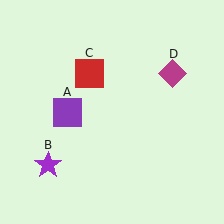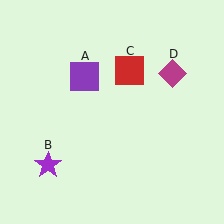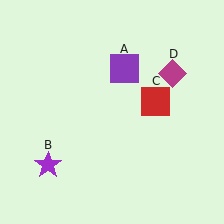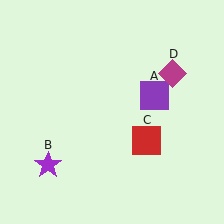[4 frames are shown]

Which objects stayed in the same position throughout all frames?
Purple star (object B) and magenta diamond (object D) remained stationary.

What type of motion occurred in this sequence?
The purple square (object A), red square (object C) rotated clockwise around the center of the scene.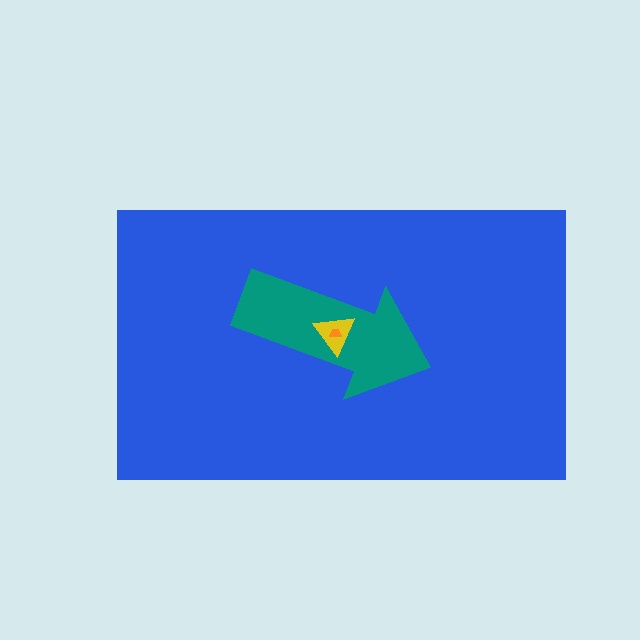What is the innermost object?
The orange trapezoid.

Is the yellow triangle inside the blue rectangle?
Yes.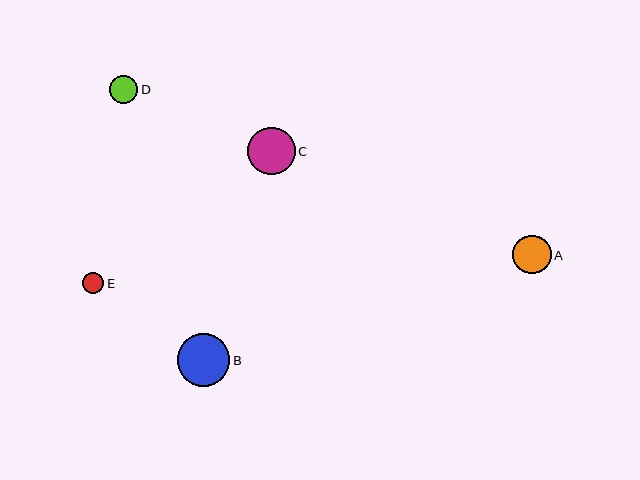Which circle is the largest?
Circle B is the largest with a size of approximately 52 pixels.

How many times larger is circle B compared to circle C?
Circle B is approximately 1.1 times the size of circle C.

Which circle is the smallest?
Circle E is the smallest with a size of approximately 21 pixels.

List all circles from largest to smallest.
From largest to smallest: B, C, A, D, E.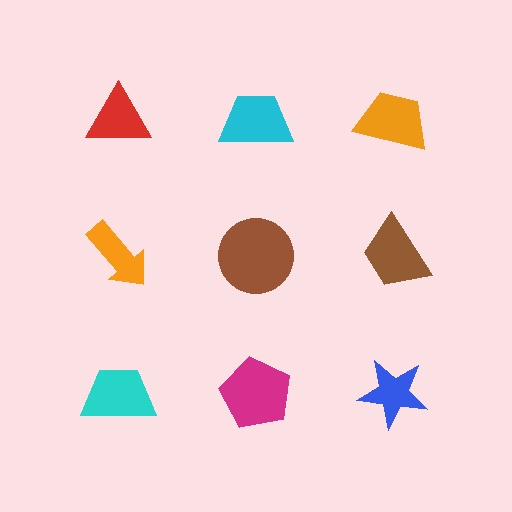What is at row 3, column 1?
A cyan trapezoid.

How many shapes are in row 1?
3 shapes.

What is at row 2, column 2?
A brown circle.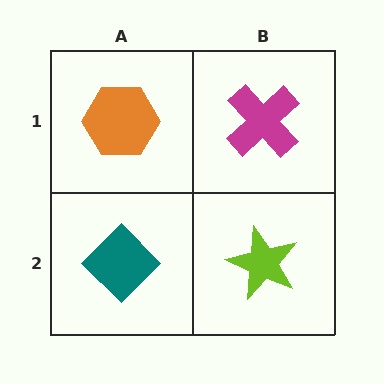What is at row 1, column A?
An orange hexagon.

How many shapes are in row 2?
2 shapes.